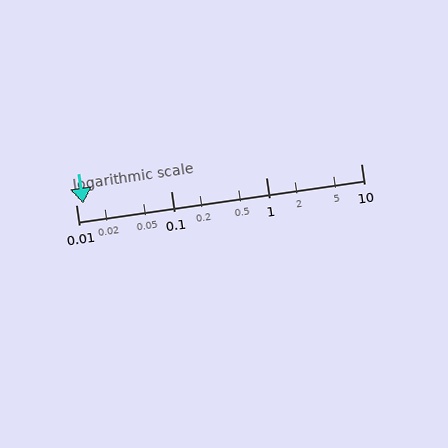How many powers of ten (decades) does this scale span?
The scale spans 3 decades, from 0.01 to 10.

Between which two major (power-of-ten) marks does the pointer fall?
The pointer is between 0.01 and 0.1.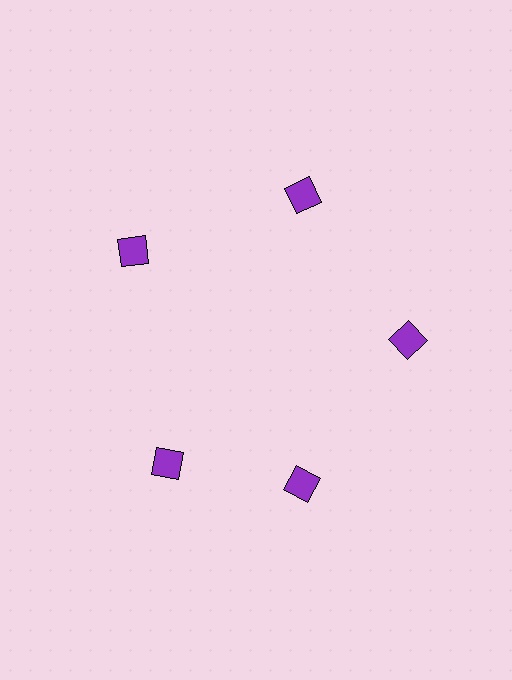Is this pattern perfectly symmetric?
No. The 5 purple diamonds are arranged in a ring, but one element near the 8 o'clock position is rotated out of alignment along the ring, breaking the 5-fold rotational symmetry.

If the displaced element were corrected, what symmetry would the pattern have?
It would have 5-fold rotational symmetry — the pattern would map onto itself every 72 degrees.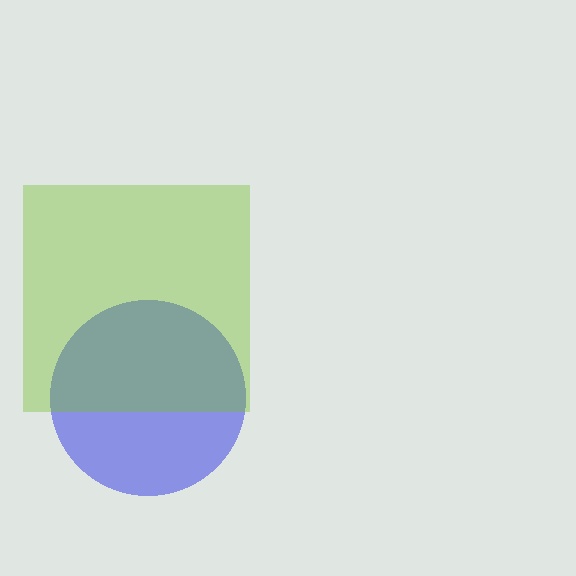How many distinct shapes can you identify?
There are 2 distinct shapes: a blue circle, a lime square.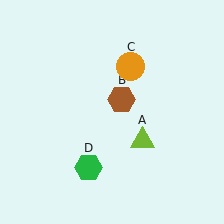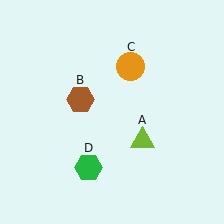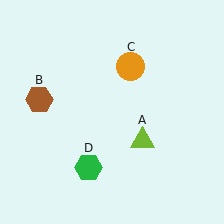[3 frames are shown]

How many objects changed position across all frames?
1 object changed position: brown hexagon (object B).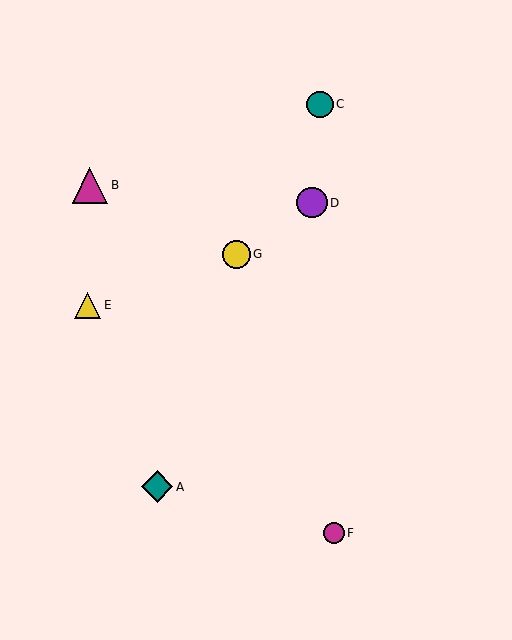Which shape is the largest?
The magenta triangle (labeled B) is the largest.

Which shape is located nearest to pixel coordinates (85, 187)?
The magenta triangle (labeled B) at (90, 185) is nearest to that location.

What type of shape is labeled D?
Shape D is a purple circle.